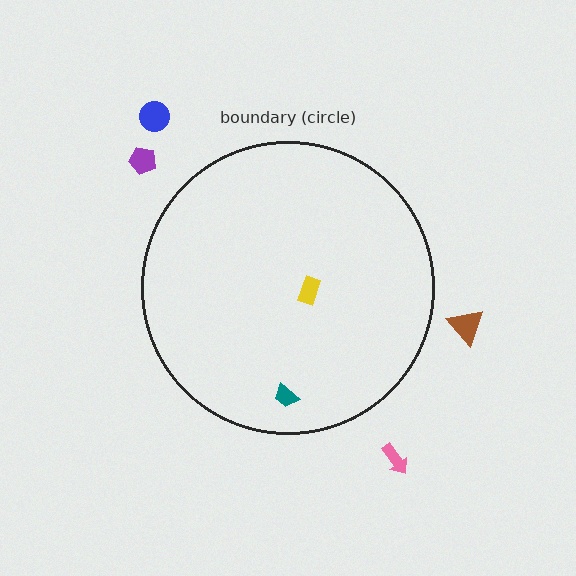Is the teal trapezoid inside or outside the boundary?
Inside.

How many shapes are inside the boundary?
2 inside, 4 outside.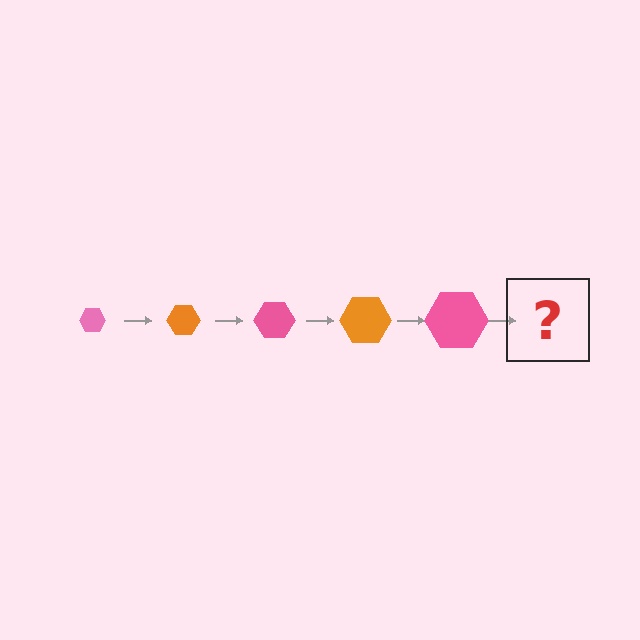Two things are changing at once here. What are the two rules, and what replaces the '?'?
The two rules are that the hexagon grows larger each step and the color cycles through pink and orange. The '?' should be an orange hexagon, larger than the previous one.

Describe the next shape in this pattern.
It should be an orange hexagon, larger than the previous one.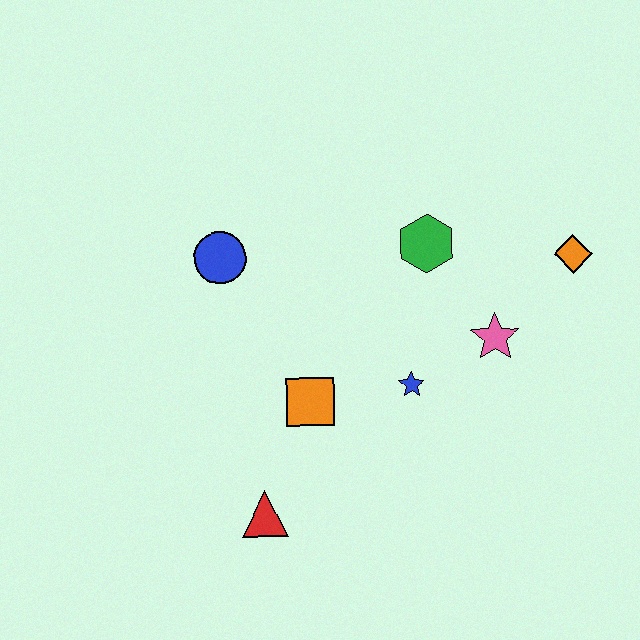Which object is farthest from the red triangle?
The orange diamond is farthest from the red triangle.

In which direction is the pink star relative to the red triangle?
The pink star is to the right of the red triangle.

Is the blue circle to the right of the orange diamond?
No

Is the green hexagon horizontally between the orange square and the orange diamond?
Yes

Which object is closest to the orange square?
The blue star is closest to the orange square.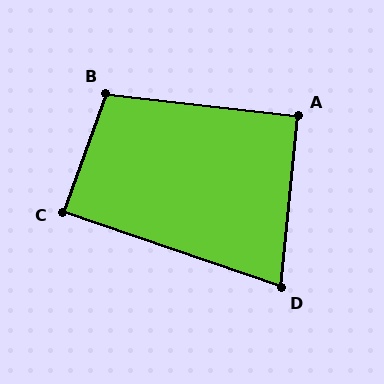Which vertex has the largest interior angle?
B, at approximately 103 degrees.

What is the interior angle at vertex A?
Approximately 91 degrees (approximately right).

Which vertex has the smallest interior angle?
D, at approximately 77 degrees.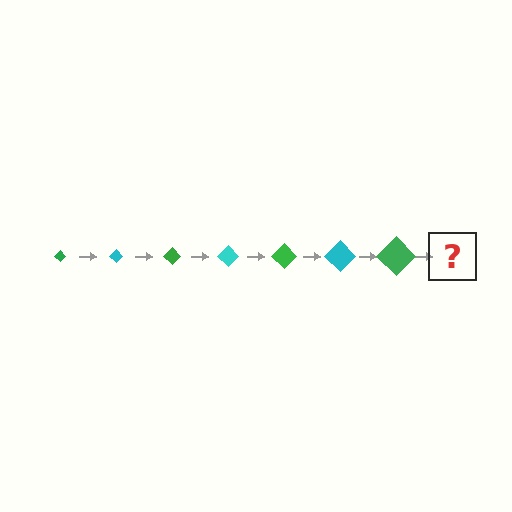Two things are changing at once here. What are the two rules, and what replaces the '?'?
The two rules are that the diamond grows larger each step and the color cycles through green and cyan. The '?' should be a cyan diamond, larger than the previous one.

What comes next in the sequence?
The next element should be a cyan diamond, larger than the previous one.